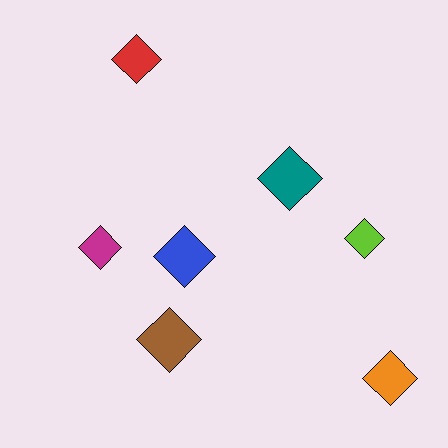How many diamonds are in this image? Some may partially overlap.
There are 7 diamonds.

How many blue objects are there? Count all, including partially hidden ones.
There is 1 blue object.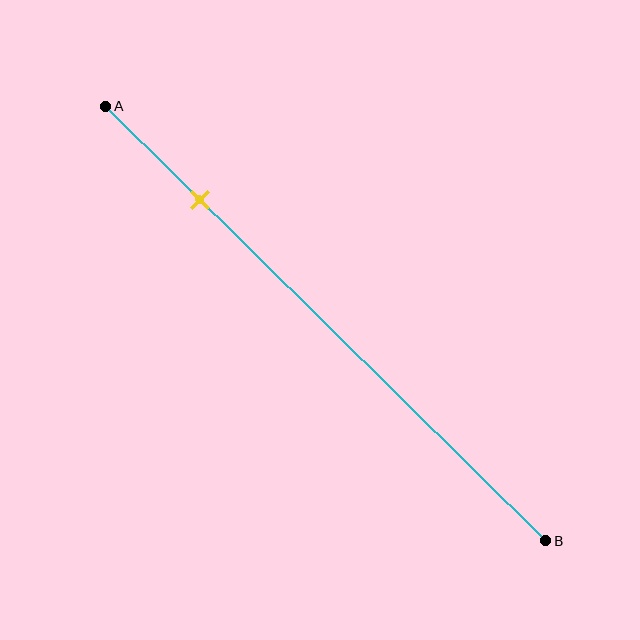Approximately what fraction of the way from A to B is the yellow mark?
The yellow mark is approximately 20% of the way from A to B.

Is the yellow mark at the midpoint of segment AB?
No, the mark is at about 20% from A, not at the 50% midpoint.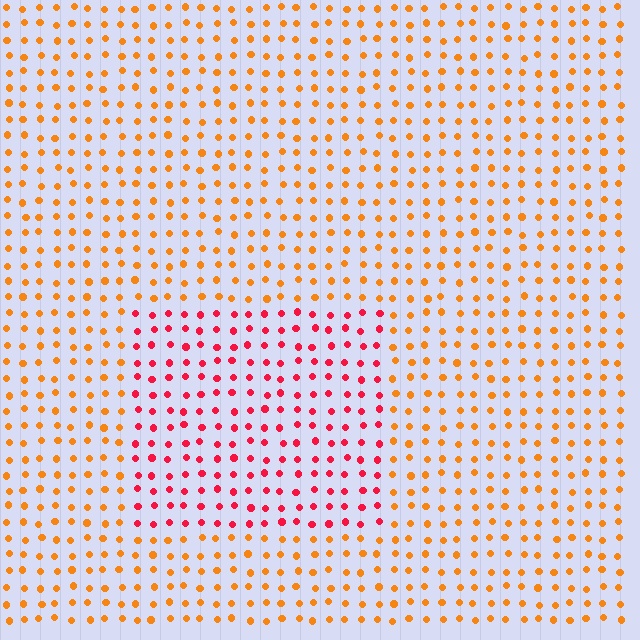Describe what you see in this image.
The image is filled with small orange elements in a uniform arrangement. A rectangle-shaped region is visible where the elements are tinted to a slightly different hue, forming a subtle color boundary.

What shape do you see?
I see a rectangle.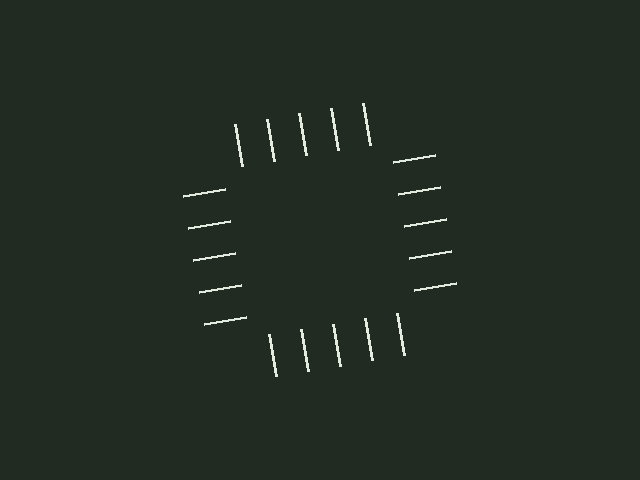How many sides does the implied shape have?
4 sides — the line-ends trace a square.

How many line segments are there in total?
20 — 5 along each of the 4 edges.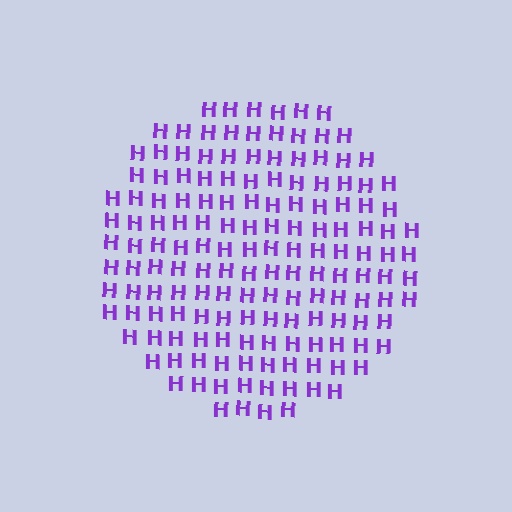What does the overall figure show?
The overall figure shows a circle.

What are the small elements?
The small elements are letter H's.